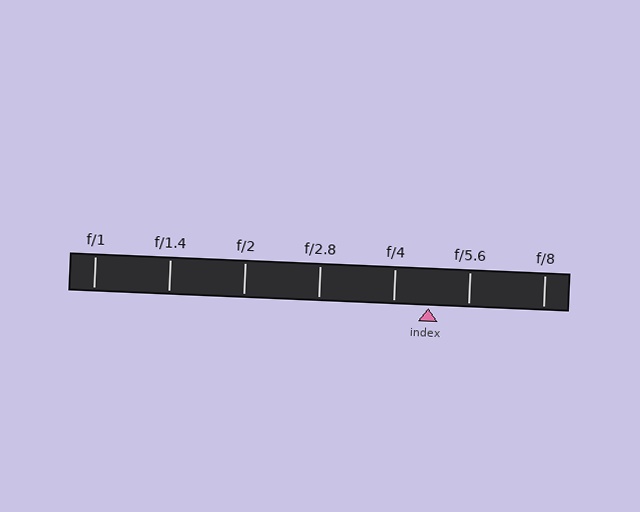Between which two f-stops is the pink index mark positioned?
The index mark is between f/4 and f/5.6.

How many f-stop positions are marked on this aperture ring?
There are 7 f-stop positions marked.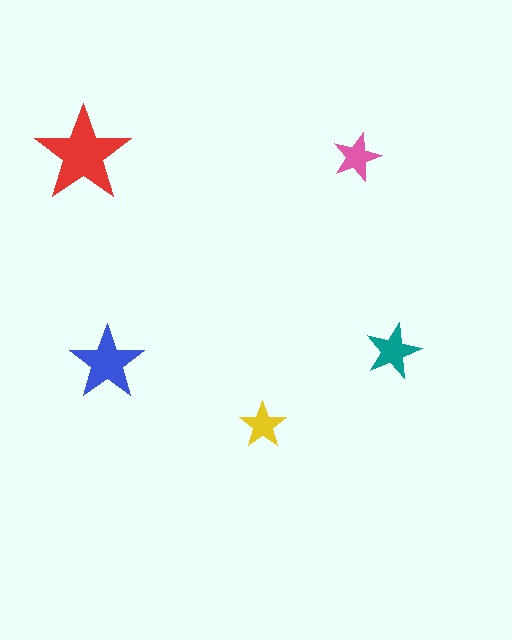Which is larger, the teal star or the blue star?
The blue one.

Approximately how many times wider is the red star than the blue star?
About 1.5 times wider.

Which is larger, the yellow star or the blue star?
The blue one.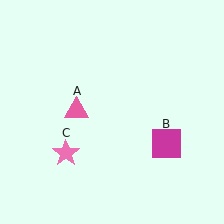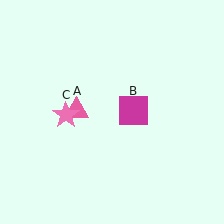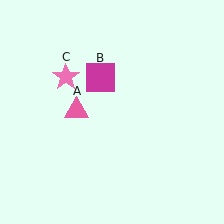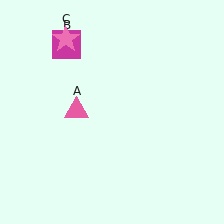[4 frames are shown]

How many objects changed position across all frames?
2 objects changed position: magenta square (object B), pink star (object C).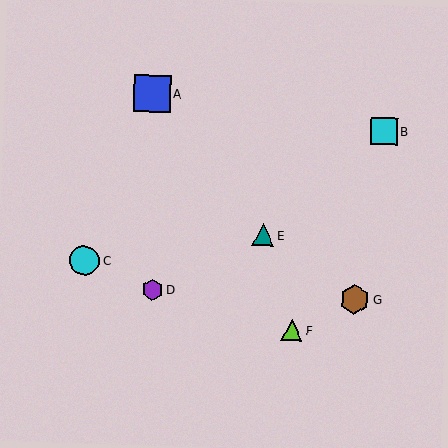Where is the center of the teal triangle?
The center of the teal triangle is at (263, 235).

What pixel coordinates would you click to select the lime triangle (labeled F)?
Click at (292, 330) to select the lime triangle F.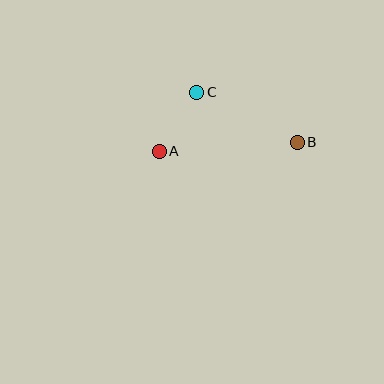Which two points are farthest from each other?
Points A and B are farthest from each other.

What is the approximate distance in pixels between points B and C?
The distance between B and C is approximately 112 pixels.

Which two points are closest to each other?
Points A and C are closest to each other.